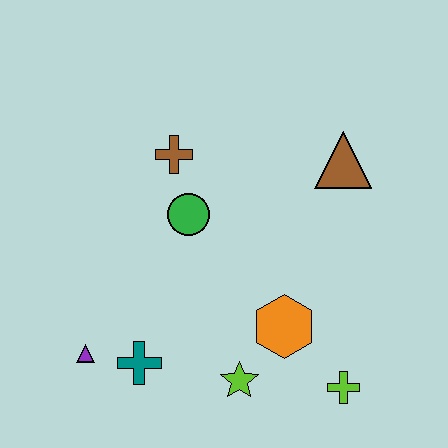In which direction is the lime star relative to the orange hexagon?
The lime star is below the orange hexagon.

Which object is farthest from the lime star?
The brown triangle is farthest from the lime star.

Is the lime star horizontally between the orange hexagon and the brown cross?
Yes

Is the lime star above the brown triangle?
No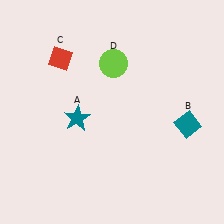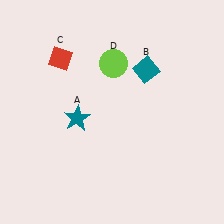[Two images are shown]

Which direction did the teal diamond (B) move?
The teal diamond (B) moved up.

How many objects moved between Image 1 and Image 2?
1 object moved between the two images.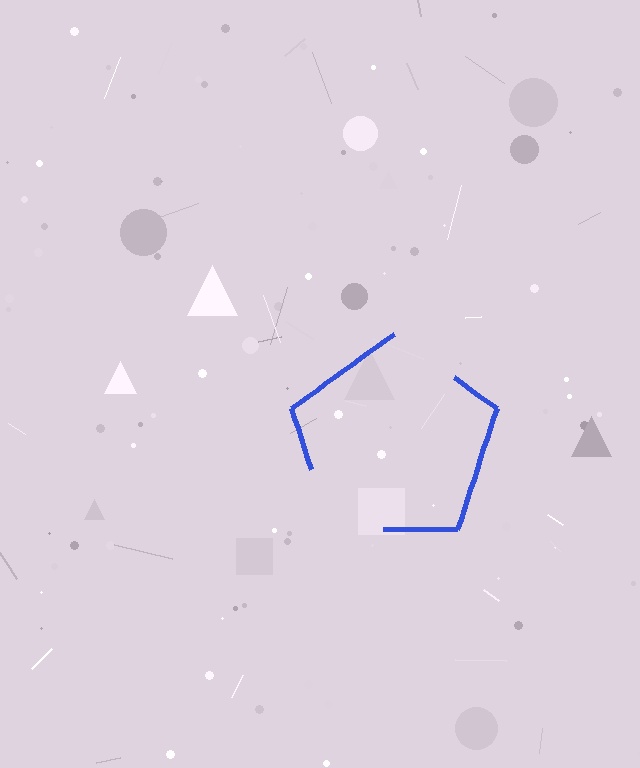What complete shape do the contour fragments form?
The contour fragments form a pentagon.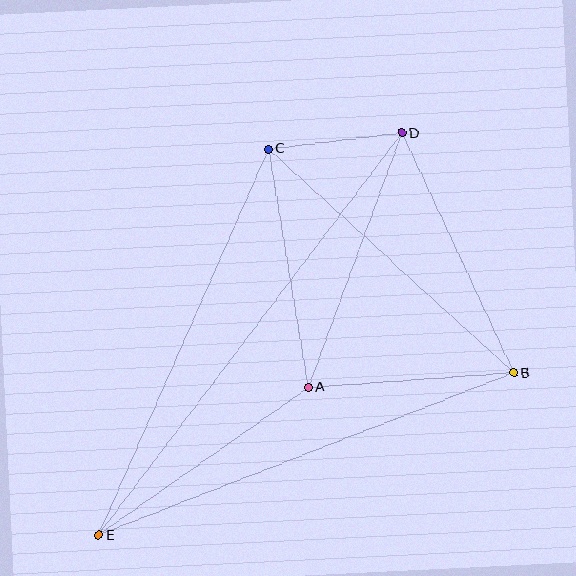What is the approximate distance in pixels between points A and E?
The distance between A and E is approximately 256 pixels.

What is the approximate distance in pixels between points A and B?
The distance between A and B is approximately 206 pixels.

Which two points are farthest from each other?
Points D and E are farthest from each other.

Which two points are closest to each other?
Points C and D are closest to each other.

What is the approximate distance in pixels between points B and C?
The distance between B and C is approximately 332 pixels.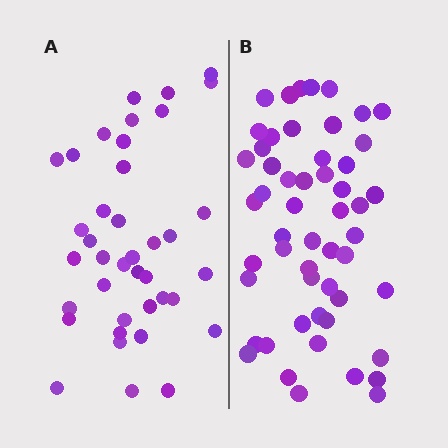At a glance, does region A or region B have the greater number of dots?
Region B (the right region) has more dots.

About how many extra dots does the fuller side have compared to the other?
Region B has approximately 15 more dots than region A.